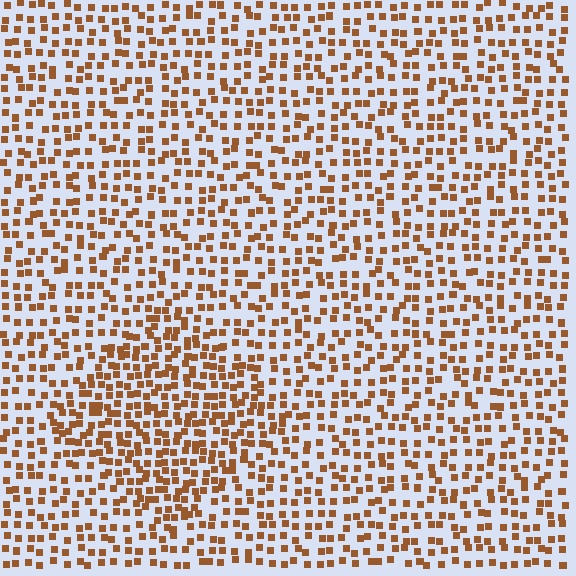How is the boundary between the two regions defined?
The boundary is defined by a change in element density (approximately 1.6x ratio). All elements are the same color, size, and shape.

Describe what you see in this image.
The image contains small brown elements arranged at two different densities. A diamond-shaped region is visible where the elements are more densely packed than the surrounding area.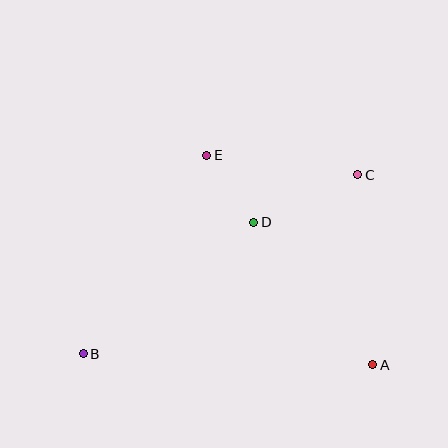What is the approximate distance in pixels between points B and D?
The distance between B and D is approximately 215 pixels.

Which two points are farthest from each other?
Points B and C are farthest from each other.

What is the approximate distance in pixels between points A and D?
The distance between A and D is approximately 186 pixels.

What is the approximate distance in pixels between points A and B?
The distance between A and B is approximately 290 pixels.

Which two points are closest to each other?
Points D and E are closest to each other.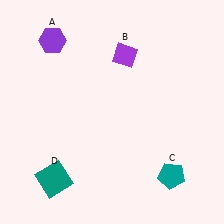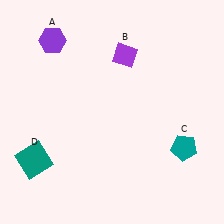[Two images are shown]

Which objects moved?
The objects that moved are: the teal pentagon (C), the teal square (D).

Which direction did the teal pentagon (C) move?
The teal pentagon (C) moved up.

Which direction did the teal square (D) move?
The teal square (D) moved left.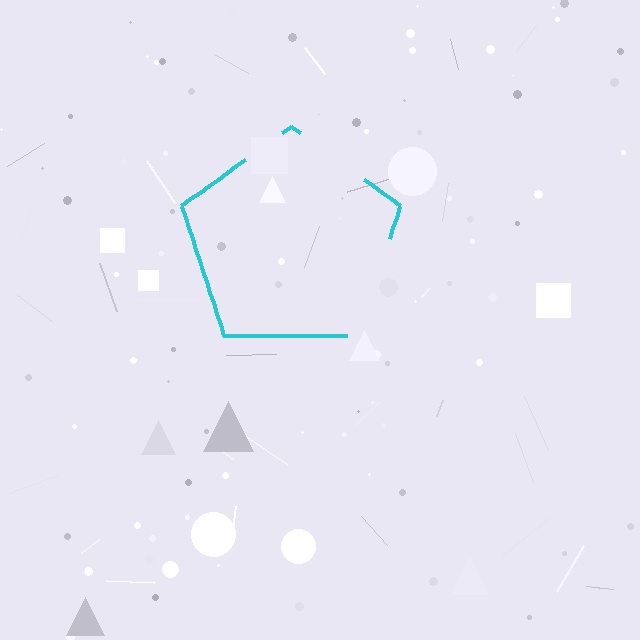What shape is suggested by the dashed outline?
The dashed outline suggests a pentagon.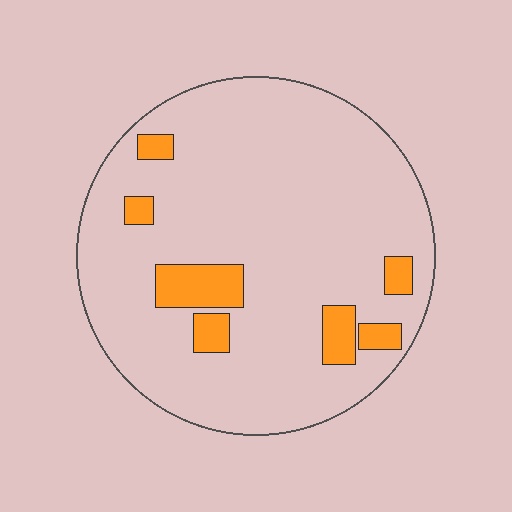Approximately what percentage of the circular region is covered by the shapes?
Approximately 10%.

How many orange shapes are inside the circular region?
7.